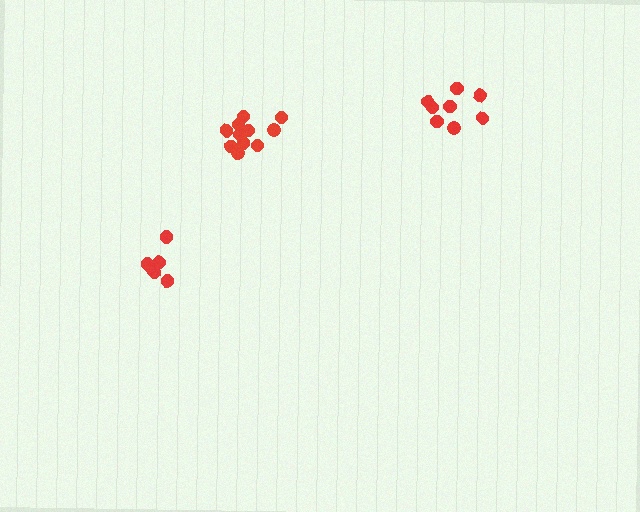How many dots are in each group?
Group 1: 6 dots, Group 2: 8 dots, Group 3: 12 dots (26 total).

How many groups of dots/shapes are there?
There are 3 groups.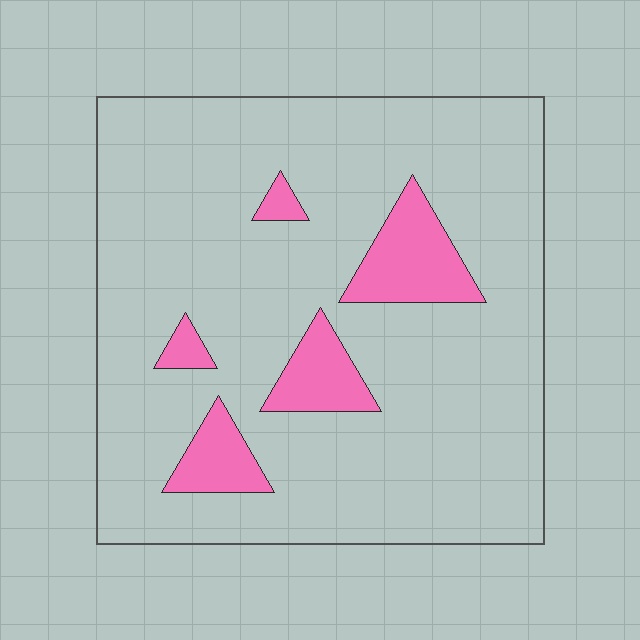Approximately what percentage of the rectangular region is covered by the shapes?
Approximately 15%.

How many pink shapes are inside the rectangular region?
5.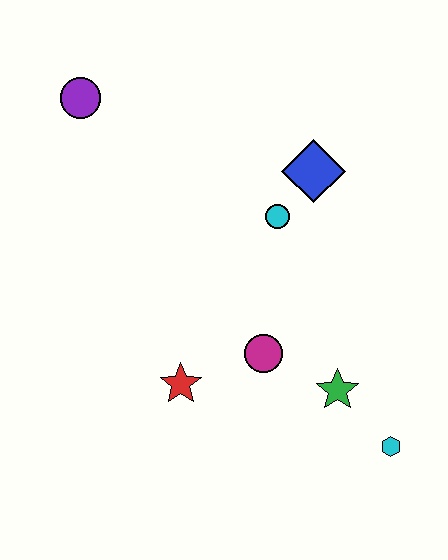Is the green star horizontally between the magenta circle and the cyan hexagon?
Yes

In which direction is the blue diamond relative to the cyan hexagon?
The blue diamond is above the cyan hexagon.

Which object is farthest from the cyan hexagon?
The purple circle is farthest from the cyan hexagon.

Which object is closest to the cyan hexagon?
The green star is closest to the cyan hexagon.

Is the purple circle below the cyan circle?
No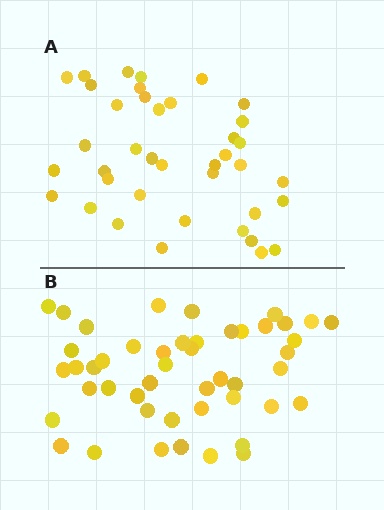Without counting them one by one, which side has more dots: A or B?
Region B (the bottom region) has more dots.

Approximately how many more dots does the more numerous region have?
Region B has roughly 8 or so more dots than region A.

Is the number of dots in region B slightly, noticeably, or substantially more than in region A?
Region B has only slightly more — the two regions are fairly close. The ratio is roughly 1.2 to 1.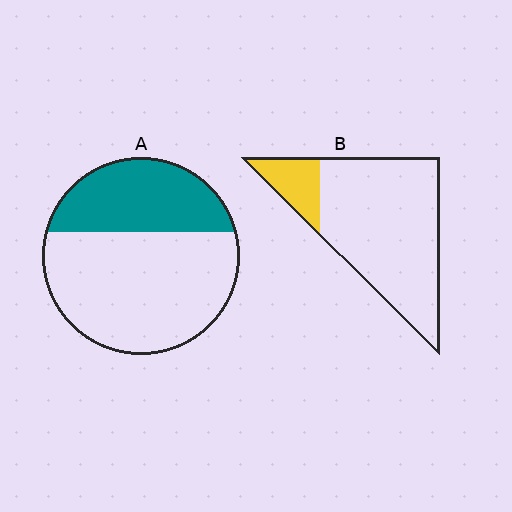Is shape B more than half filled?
No.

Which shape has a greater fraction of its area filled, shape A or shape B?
Shape A.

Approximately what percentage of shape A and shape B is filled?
A is approximately 35% and B is approximately 15%.